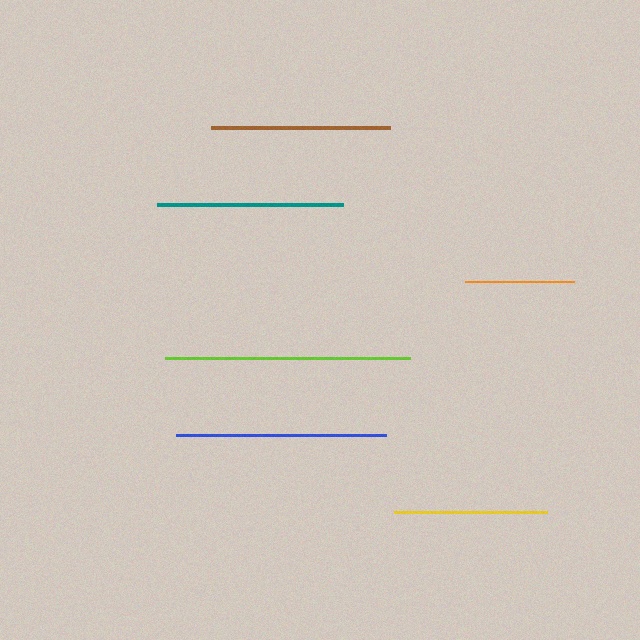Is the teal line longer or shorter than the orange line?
The teal line is longer than the orange line.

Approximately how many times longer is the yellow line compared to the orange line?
The yellow line is approximately 1.4 times the length of the orange line.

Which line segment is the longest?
The lime line is the longest at approximately 245 pixels.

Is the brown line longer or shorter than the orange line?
The brown line is longer than the orange line.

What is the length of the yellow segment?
The yellow segment is approximately 154 pixels long.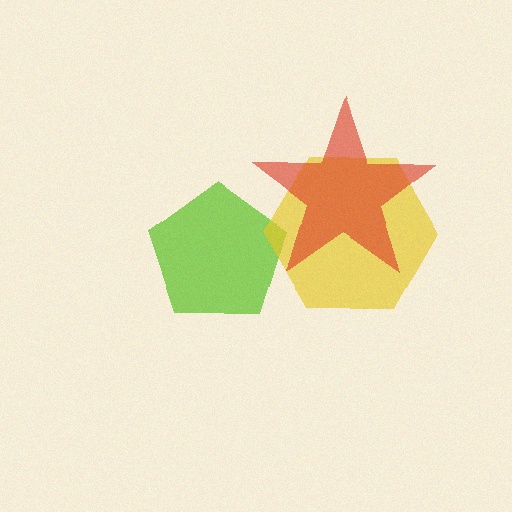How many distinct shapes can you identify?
There are 3 distinct shapes: a lime pentagon, a yellow hexagon, a red star.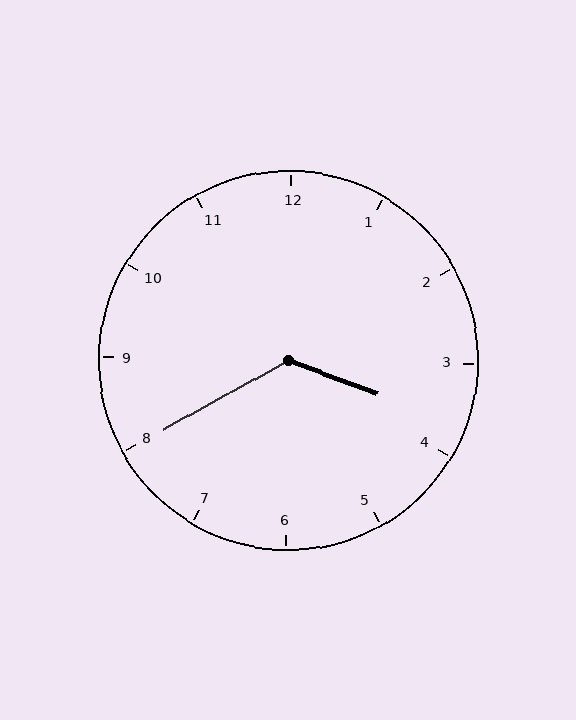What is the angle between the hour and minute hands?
Approximately 130 degrees.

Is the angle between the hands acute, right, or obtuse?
It is obtuse.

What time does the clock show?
3:40.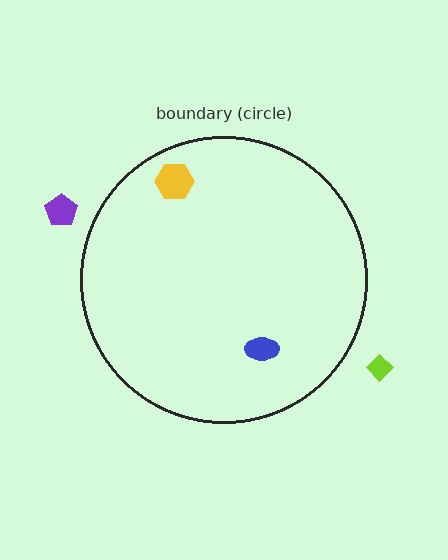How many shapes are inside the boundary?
2 inside, 2 outside.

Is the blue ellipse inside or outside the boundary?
Inside.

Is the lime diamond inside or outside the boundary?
Outside.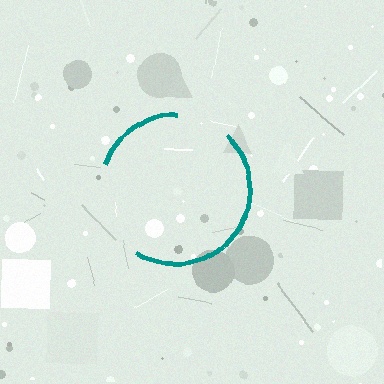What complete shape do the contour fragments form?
The contour fragments form a circle.